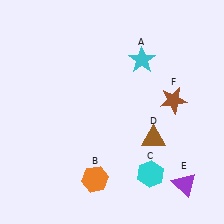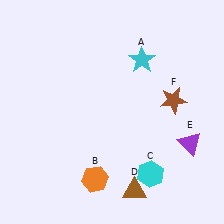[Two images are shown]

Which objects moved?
The objects that moved are: the brown triangle (D), the purple triangle (E).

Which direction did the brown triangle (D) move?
The brown triangle (D) moved down.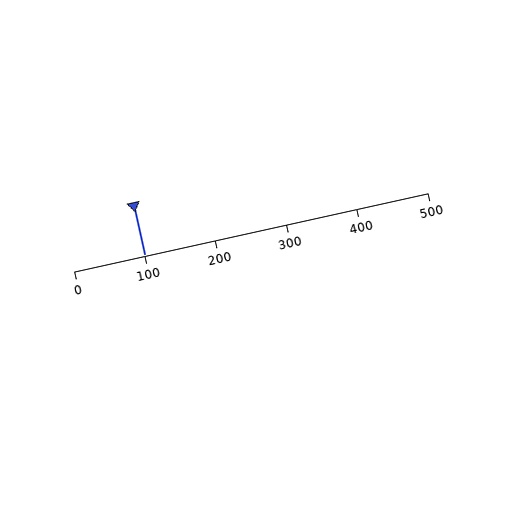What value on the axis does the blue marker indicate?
The marker indicates approximately 100.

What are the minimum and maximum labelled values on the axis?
The axis runs from 0 to 500.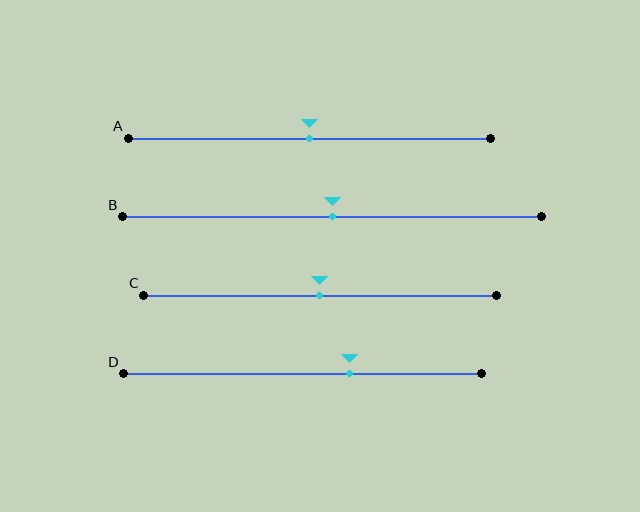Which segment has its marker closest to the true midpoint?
Segment A has its marker closest to the true midpoint.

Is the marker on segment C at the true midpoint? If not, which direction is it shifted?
Yes, the marker on segment C is at the true midpoint.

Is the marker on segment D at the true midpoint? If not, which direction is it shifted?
No, the marker on segment D is shifted to the right by about 13% of the segment length.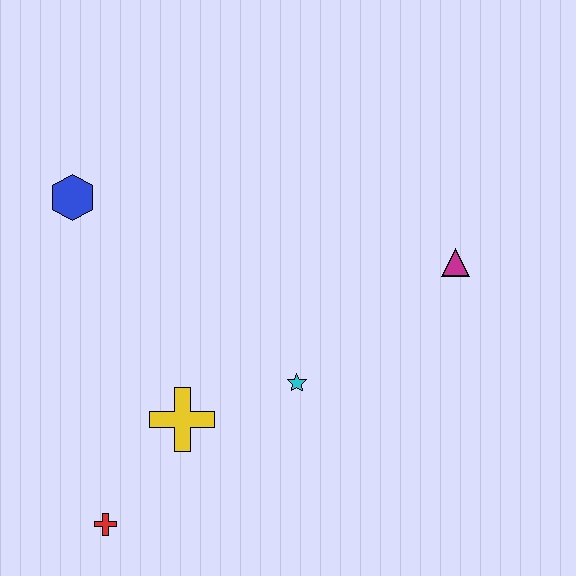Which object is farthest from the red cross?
The magenta triangle is farthest from the red cross.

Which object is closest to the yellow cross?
The cyan star is closest to the yellow cross.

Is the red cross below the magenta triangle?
Yes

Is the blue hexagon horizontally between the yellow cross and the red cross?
No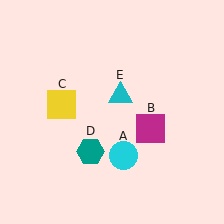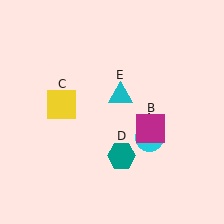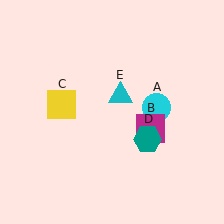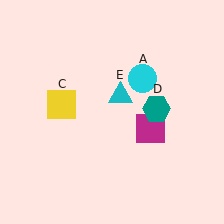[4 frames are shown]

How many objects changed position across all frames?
2 objects changed position: cyan circle (object A), teal hexagon (object D).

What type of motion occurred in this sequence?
The cyan circle (object A), teal hexagon (object D) rotated counterclockwise around the center of the scene.